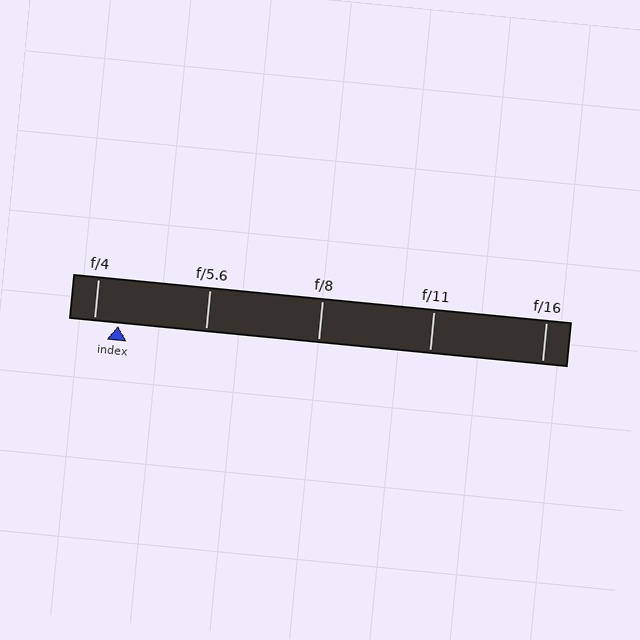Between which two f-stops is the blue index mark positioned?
The index mark is between f/4 and f/5.6.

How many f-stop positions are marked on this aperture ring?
There are 5 f-stop positions marked.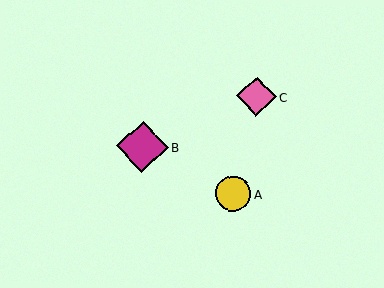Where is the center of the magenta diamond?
The center of the magenta diamond is at (142, 147).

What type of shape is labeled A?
Shape A is a yellow circle.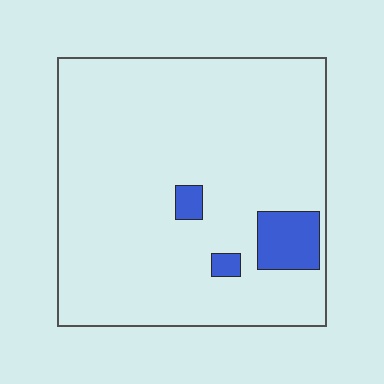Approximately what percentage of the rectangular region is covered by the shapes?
Approximately 5%.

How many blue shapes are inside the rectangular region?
3.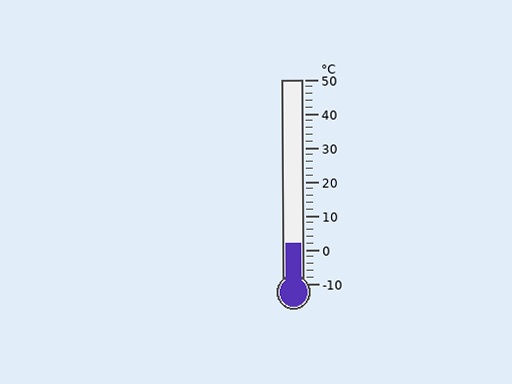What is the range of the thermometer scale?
The thermometer scale ranges from -10°C to 50°C.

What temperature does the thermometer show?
The thermometer shows approximately 2°C.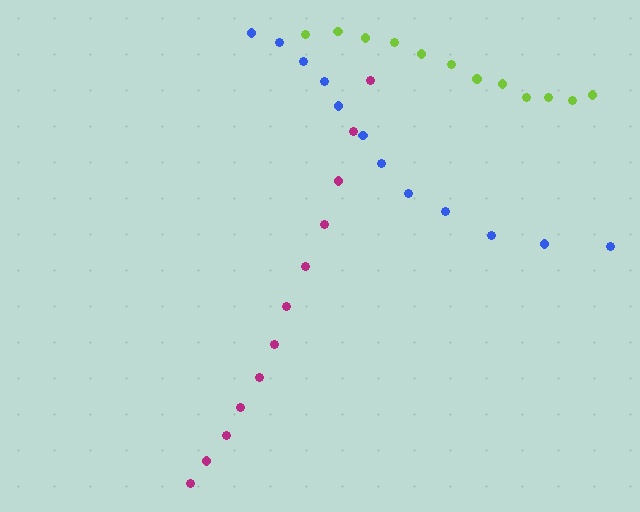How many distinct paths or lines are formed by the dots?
There are 3 distinct paths.